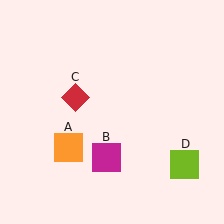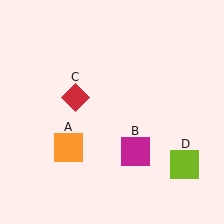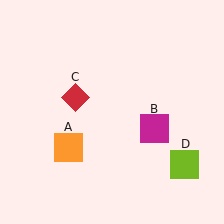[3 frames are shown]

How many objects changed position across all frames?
1 object changed position: magenta square (object B).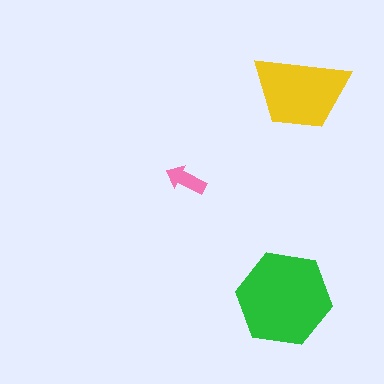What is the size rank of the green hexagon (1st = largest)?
1st.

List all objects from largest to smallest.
The green hexagon, the yellow trapezoid, the pink arrow.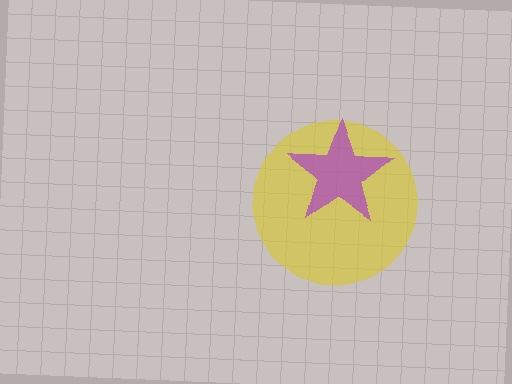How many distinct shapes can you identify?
There are 2 distinct shapes: a yellow circle, a purple star.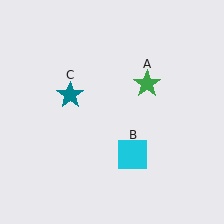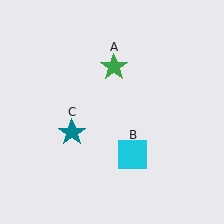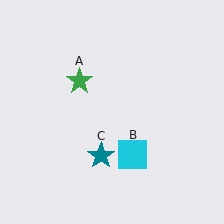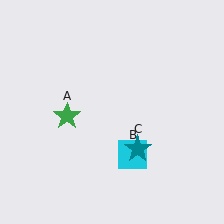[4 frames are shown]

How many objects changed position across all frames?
2 objects changed position: green star (object A), teal star (object C).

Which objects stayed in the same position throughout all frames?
Cyan square (object B) remained stationary.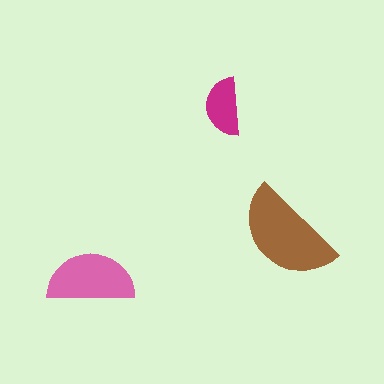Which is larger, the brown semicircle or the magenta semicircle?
The brown one.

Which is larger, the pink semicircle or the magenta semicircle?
The pink one.